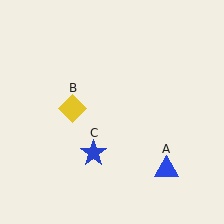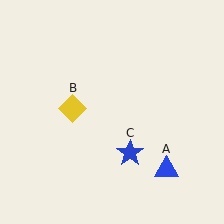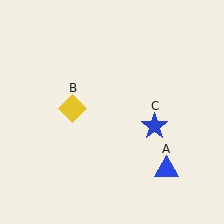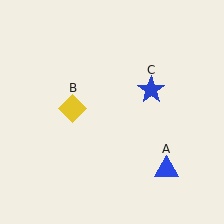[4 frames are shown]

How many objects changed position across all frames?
1 object changed position: blue star (object C).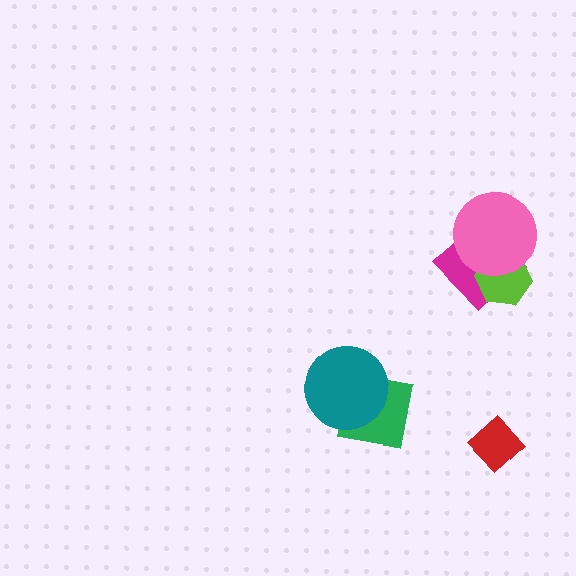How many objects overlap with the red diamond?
0 objects overlap with the red diamond.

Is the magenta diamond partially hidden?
Yes, it is partially covered by another shape.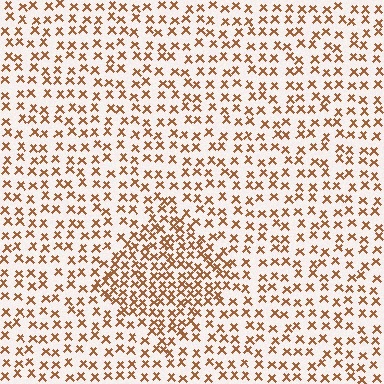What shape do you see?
I see a diamond.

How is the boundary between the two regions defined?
The boundary is defined by a change in element density (approximately 1.9x ratio). All elements are the same color, size, and shape.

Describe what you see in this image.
The image contains small brown elements arranged at two different densities. A diamond-shaped region is visible where the elements are more densely packed than the surrounding area.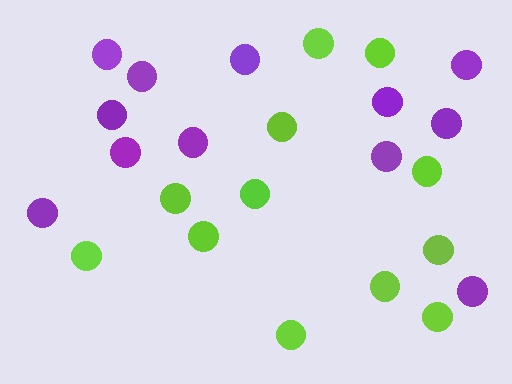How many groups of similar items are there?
There are 2 groups: one group of purple circles (12) and one group of lime circles (12).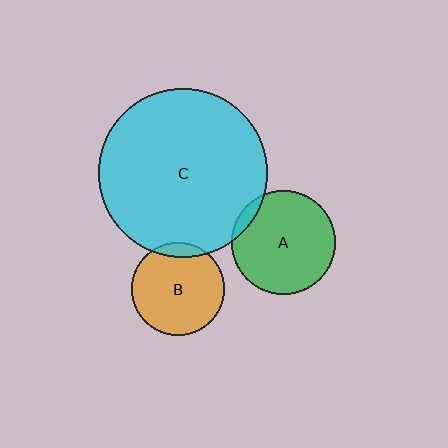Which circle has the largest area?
Circle C (cyan).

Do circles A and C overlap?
Yes.